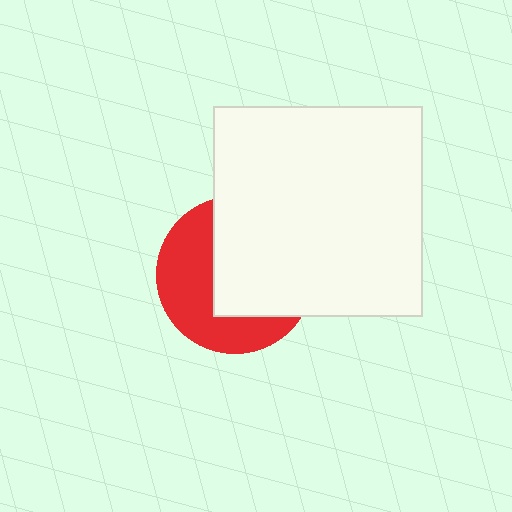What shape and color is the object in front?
The object in front is a white square.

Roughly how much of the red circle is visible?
About half of it is visible (roughly 46%).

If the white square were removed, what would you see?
You would see the complete red circle.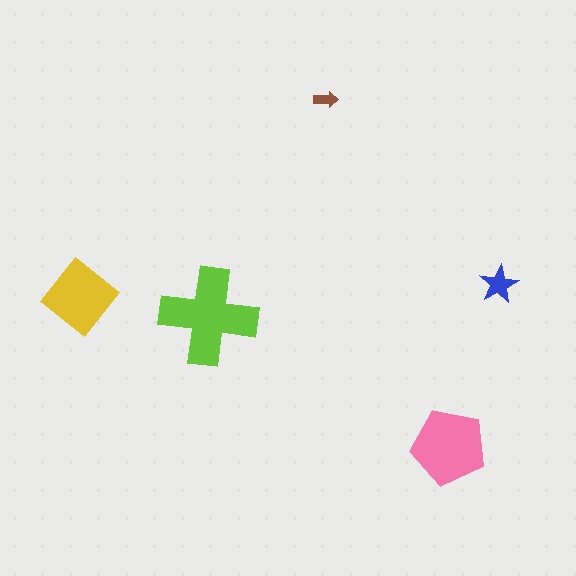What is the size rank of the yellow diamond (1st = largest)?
3rd.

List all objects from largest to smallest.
The lime cross, the pink pentagon, the yellow diamond, the blue star, the brown arrow.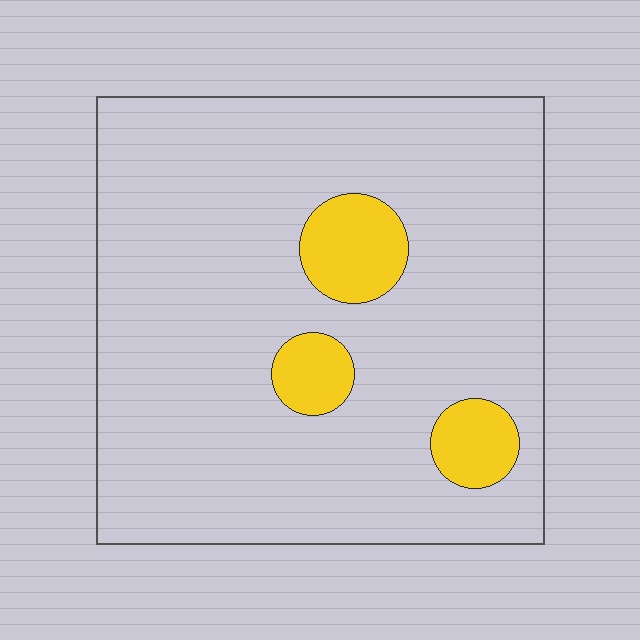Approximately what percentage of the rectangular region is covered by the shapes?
Approximately 10%.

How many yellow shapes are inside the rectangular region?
3.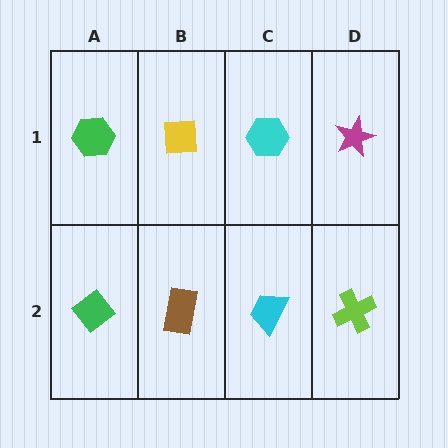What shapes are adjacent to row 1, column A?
A green diamond (row 2, column A), a yellow square (row 1, column B).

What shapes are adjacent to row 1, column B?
A brown rectangle (row 2, column B), a green hexagon (row 1, column A), a cyan hexagon (row 1, column C).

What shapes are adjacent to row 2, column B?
A yellow square (row 1, column B), a green diamond (row 2, column A), a cyan trapezoid (row 2, column C).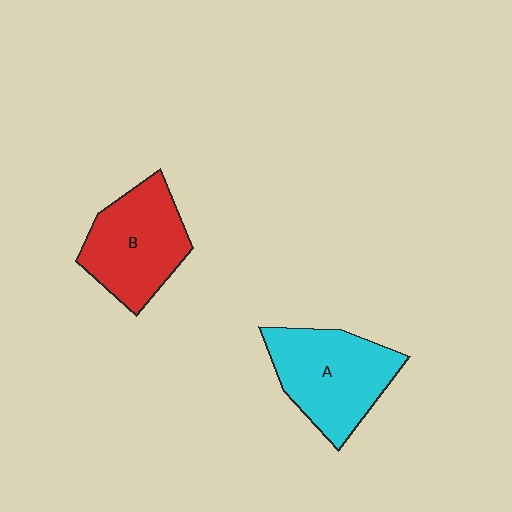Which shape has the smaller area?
Shape B (red).